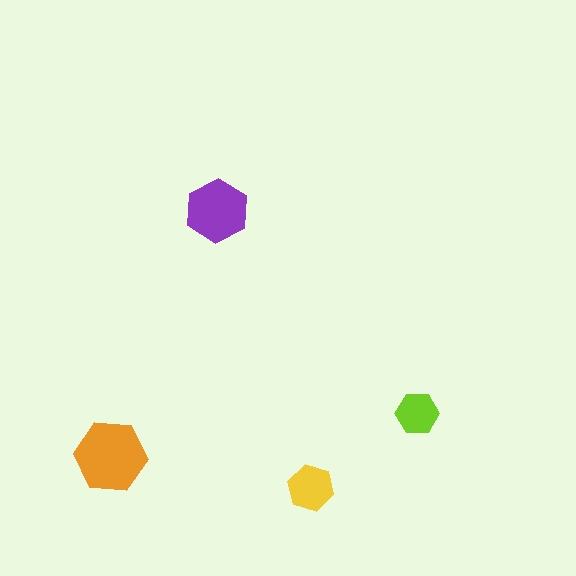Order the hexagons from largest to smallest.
the orange one, the purple one, the yellow one, the lime one.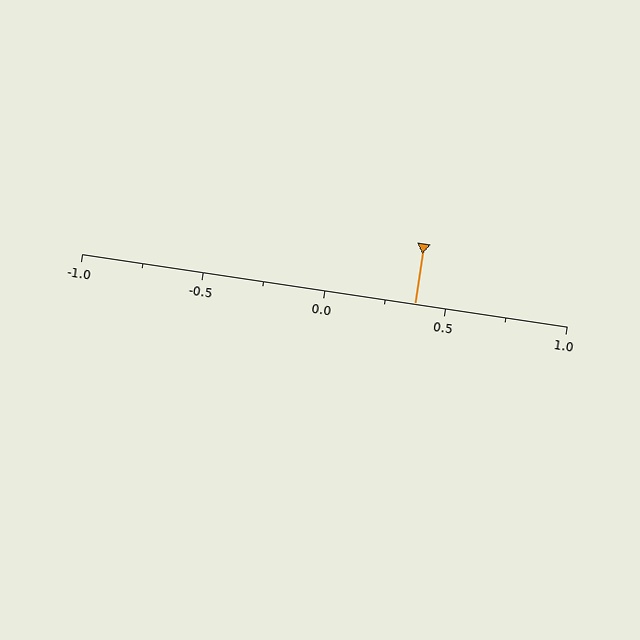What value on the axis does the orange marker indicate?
The marker indicates approximately 0.38.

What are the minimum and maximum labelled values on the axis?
The axis runs from -1.0 to 1.0.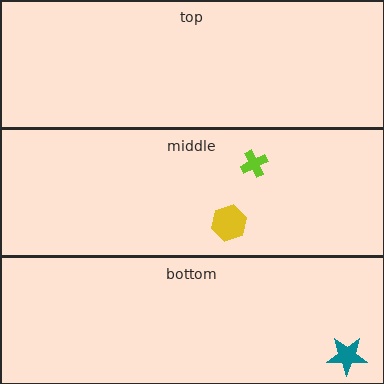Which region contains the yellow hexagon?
The middle region.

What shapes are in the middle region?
The lime cross, the yellow hexagon.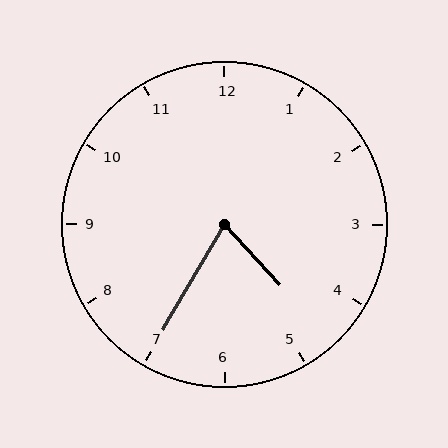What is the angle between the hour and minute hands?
Approximately 72 degrees.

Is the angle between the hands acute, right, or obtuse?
It is acute.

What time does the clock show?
4:35.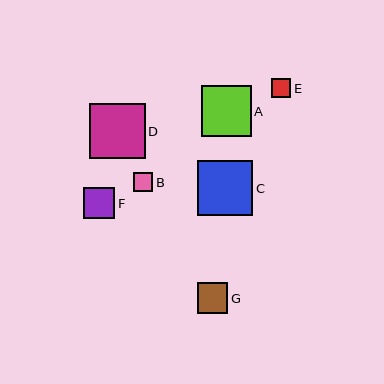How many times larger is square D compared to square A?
Square D is approximately 1.1 times the size of square A.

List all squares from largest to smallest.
From largest to smallest: D, C, A, F, G, B, E.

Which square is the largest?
Square D is the largest with a size of approximately 56 pixels.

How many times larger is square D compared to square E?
Square D is approximately 3.0 times the size of square E.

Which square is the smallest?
Square E is the smallest with a size of approximately 19 pixels.